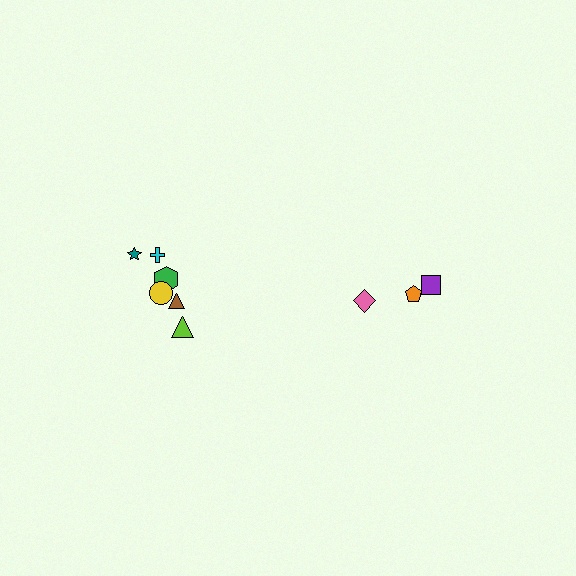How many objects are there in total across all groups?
There are 9 objects.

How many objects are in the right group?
There are 3 objects.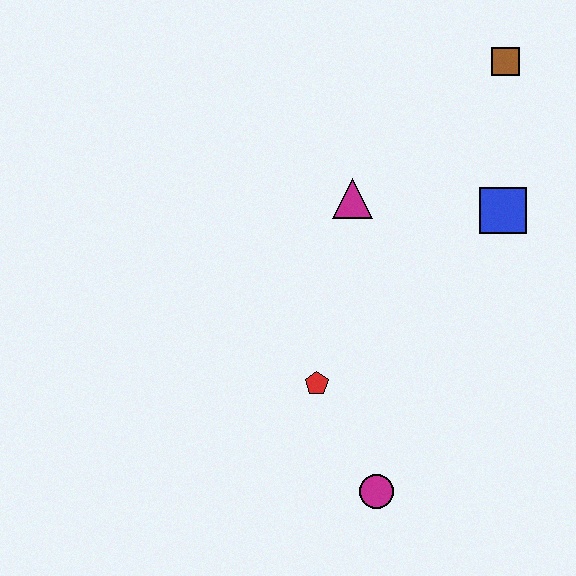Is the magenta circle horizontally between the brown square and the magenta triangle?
Yes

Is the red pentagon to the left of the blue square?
Yes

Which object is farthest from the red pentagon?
The brown square is farthest from the red pentagon.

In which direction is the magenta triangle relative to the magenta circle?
The magenta triangle is above the magenta circle.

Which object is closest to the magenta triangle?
The blue square is closest to the magenta triangle.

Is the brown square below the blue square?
No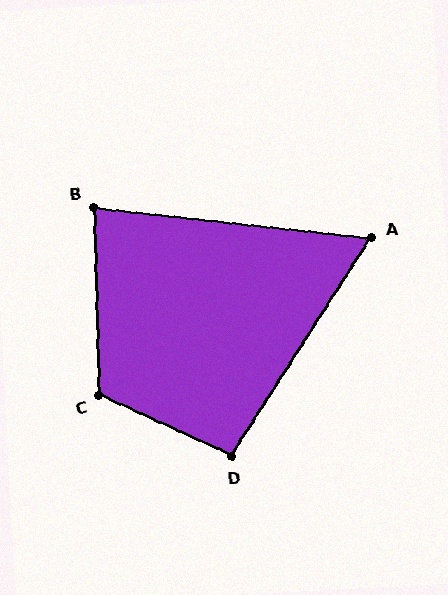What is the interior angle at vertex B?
Approximately 82 degrees (acute).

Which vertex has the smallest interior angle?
A, at approximately 64 degrees.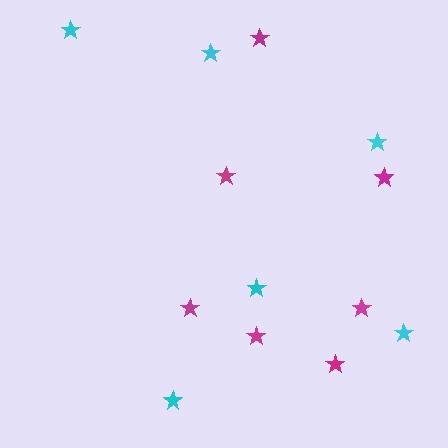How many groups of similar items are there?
There are 2 groups: one group of cyan stars (6) and one group of magenta stars (7).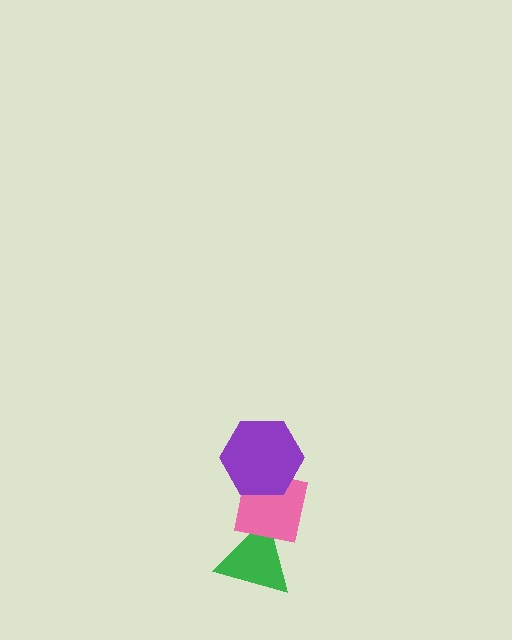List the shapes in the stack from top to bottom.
From top to bottom: the purple hexagon, the pink square, the green triangle.